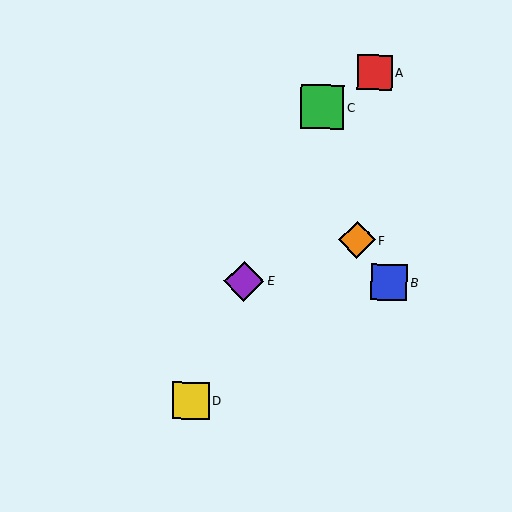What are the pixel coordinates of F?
Object F is at (357, 240).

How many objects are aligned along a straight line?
3 objects (C, D, E) are aligned along a straight line.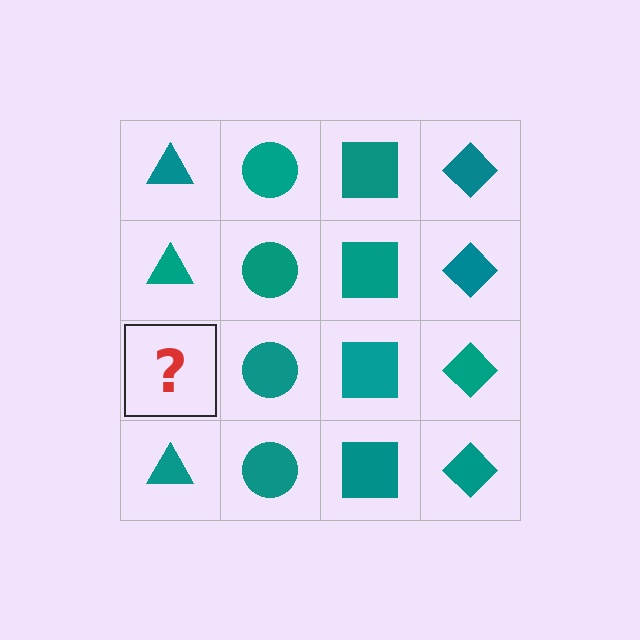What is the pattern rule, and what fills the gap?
The rule is that each column has a consistent shape. The gap should be filled with a teal triangle.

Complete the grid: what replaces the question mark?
The question mark should be replaced with a teal triangle.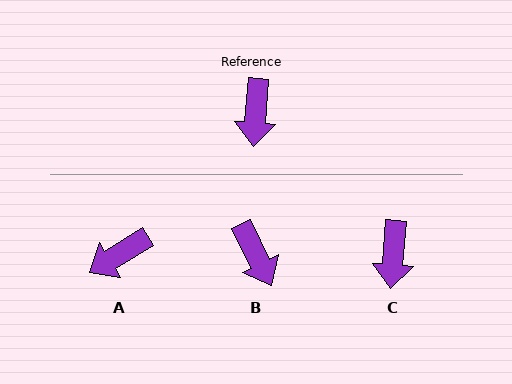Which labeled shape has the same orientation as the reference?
C.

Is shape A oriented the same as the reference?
No, it is off by about 54 degrees.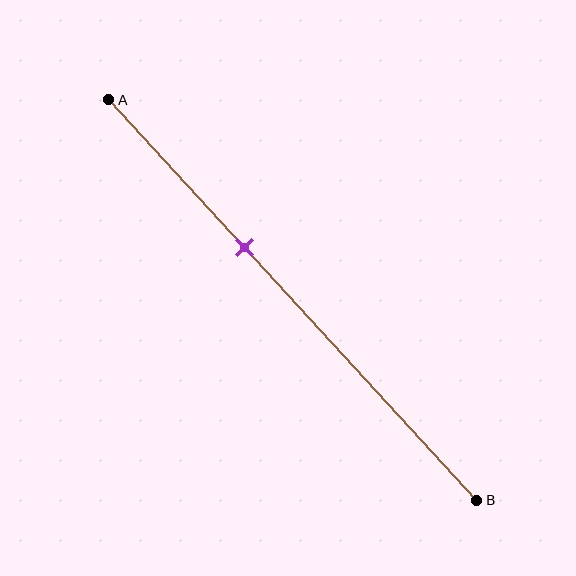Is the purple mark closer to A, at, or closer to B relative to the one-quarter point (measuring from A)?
The purple mark is closer to point B than the one-quarter point of segment AB.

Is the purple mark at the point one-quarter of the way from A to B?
No, the mark is at about 35% from A, not at the 25% one-quarter point.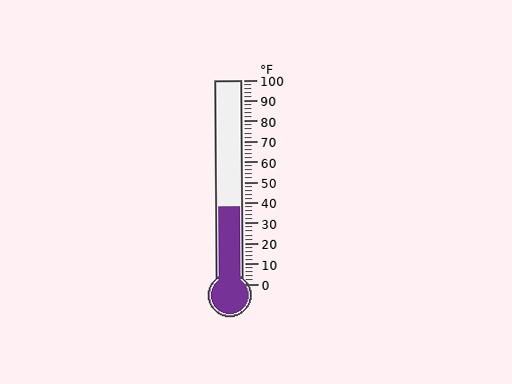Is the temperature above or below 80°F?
The temperature is below 80°F.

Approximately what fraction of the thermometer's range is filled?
The thermometer is filled to approximately 40% of its range.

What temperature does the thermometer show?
The thermometer shows approximately 38°F.